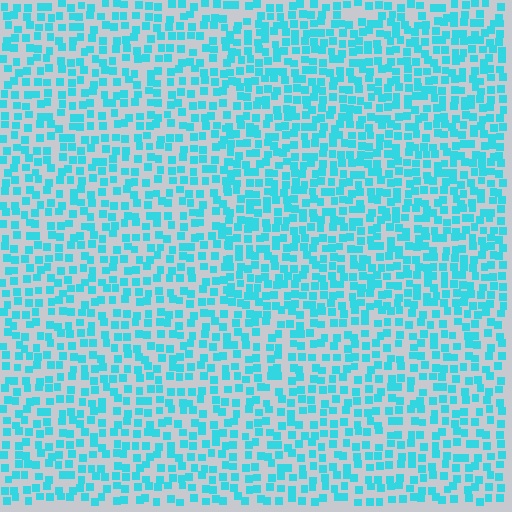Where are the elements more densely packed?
The elements are more densely packed inside the rectangle boundary.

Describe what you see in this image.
The image contains small cyan elements arranged at two different densities. A rectangle-shaped region is visible where the elements are more densely packed than the surrounding area.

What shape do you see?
I see a rectangle.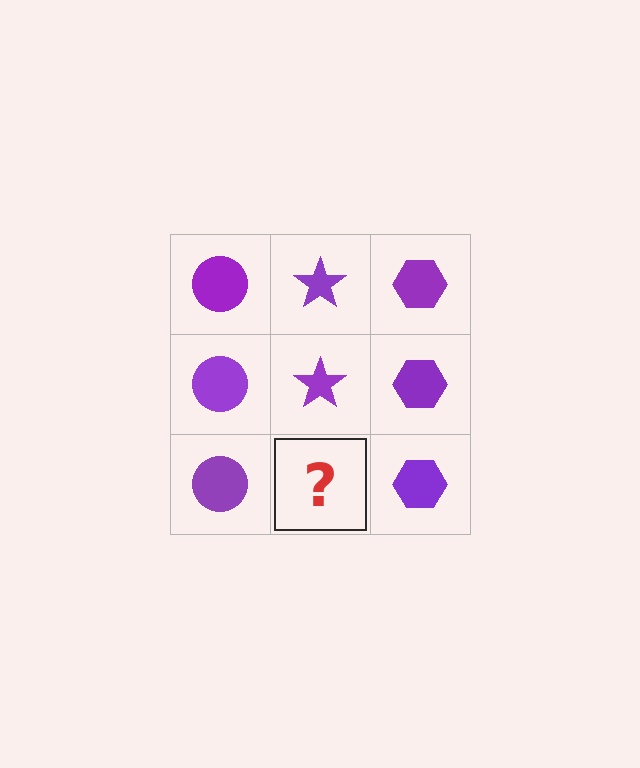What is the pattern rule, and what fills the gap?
The rule is that each column has a consistent shape. The gap should be filled with a purple star.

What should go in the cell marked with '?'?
The missing cell should contain a purple star.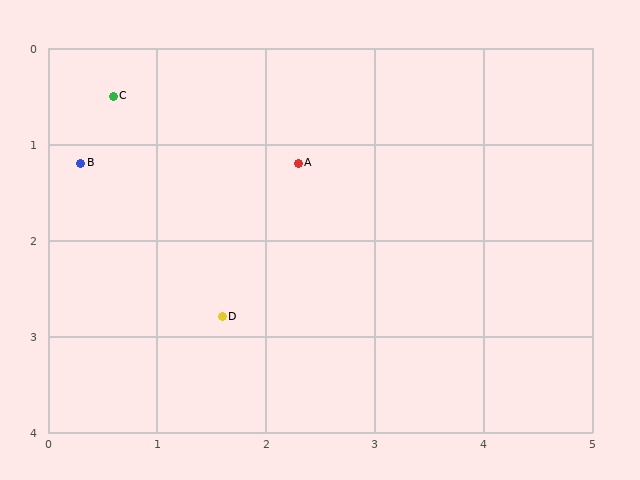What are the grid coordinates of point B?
Point B is at approximately (0.3, 1.2).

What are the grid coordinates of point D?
Point D is at approximately (1.6, 2.8).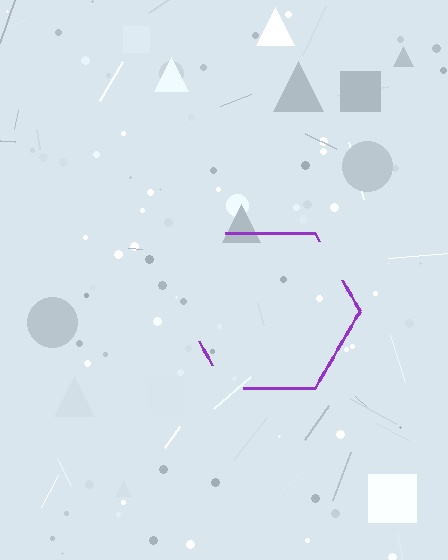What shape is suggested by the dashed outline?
The dashed outline suggests a hexagon.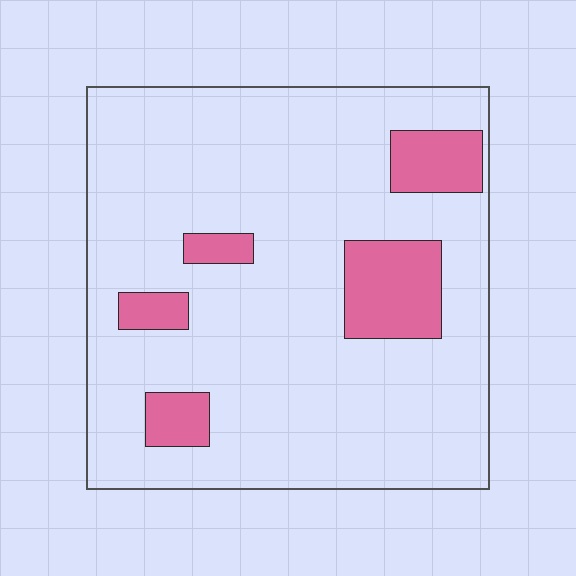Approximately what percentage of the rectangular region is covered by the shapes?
Approximately 15%.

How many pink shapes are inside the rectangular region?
5.